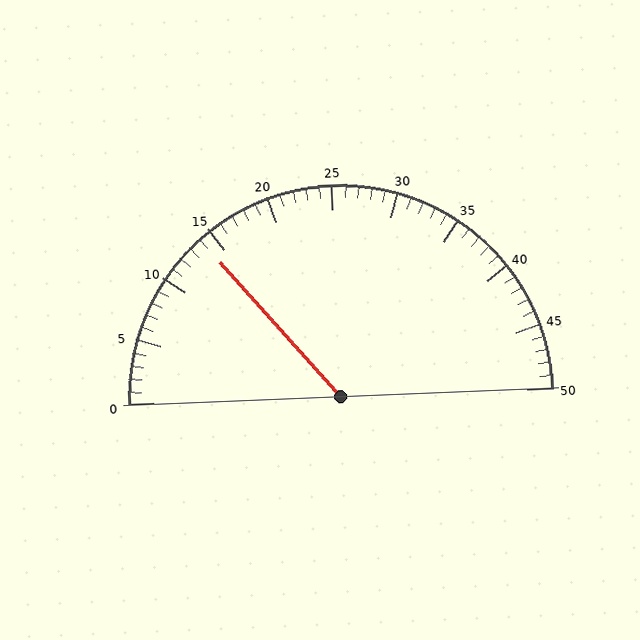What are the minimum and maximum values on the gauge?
The gauge ranges from 0 to 50.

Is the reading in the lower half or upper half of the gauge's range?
The reading is in the lower half of the range (0 to 50).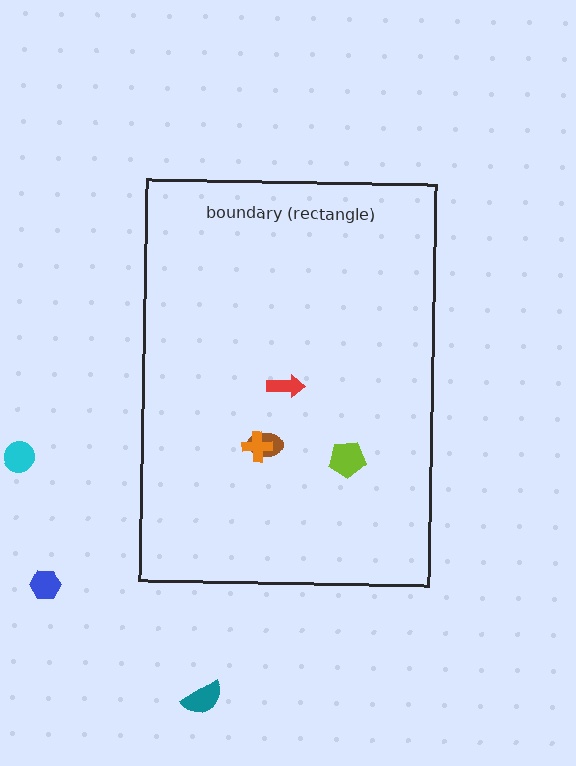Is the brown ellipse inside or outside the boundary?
Inside.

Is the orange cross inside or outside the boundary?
Inside.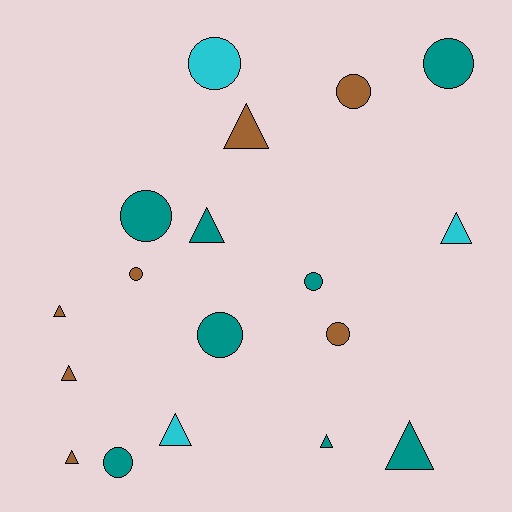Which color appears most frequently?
Teal, with 8 objects.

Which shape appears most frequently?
Circle, with 9 objects.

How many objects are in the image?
There are 18 objects.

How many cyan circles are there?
There is 1 cyan circle.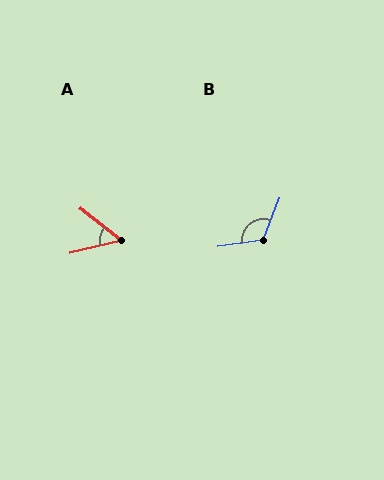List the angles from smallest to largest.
A (52°), B (119°).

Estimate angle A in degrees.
Approximately 52 degrees.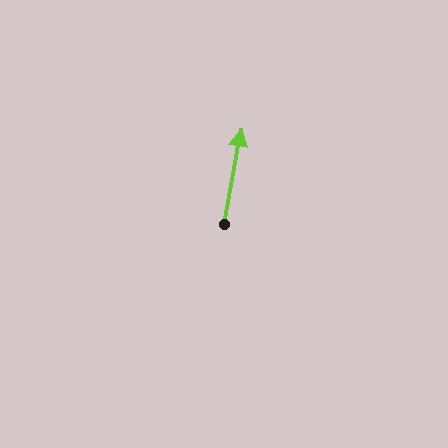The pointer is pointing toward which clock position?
Roughly 12 o'clock.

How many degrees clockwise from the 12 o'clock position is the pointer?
Approximately 10 degrees.